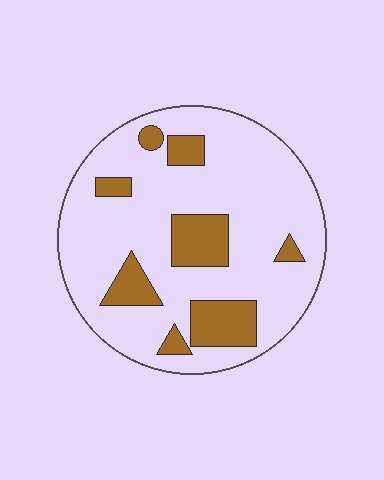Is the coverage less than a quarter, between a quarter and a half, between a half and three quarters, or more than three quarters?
Less than a quarter.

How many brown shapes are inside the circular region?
8.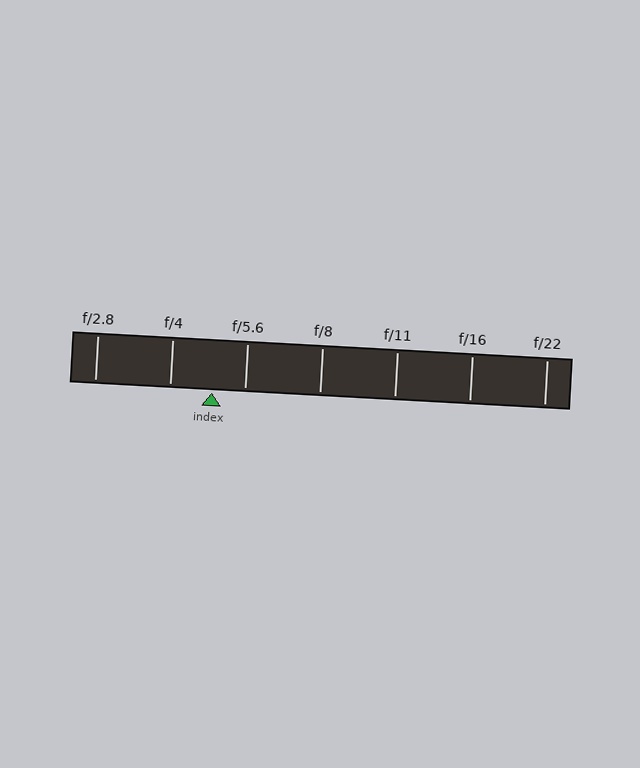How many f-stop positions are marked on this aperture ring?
There are 7 f-stop positions marked.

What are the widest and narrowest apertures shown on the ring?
The widest aperture shown is f/2.8 and the narrowest is f/22.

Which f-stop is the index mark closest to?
The index mark is closest to f/5.6.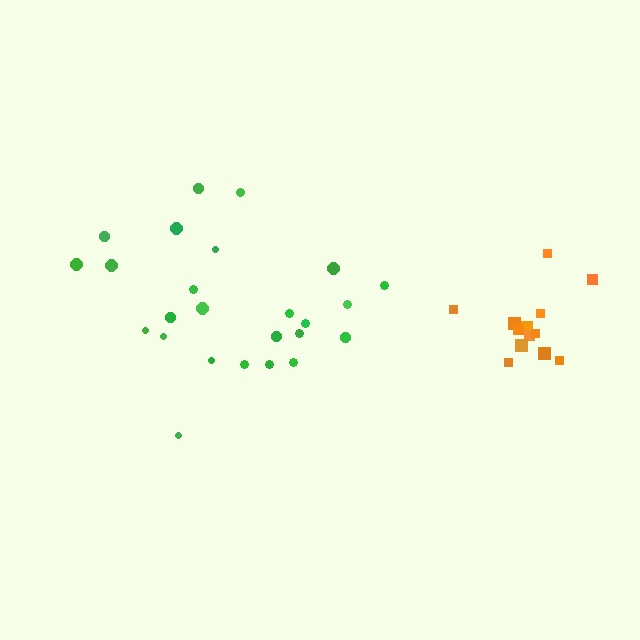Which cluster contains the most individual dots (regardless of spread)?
Green (26).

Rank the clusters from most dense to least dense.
orange, green.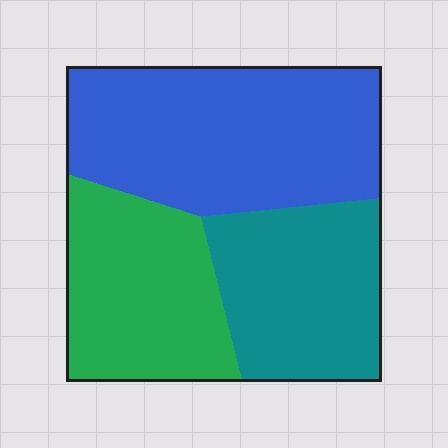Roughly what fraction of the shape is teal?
Teal covers 28% of the shape.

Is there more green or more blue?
Blue.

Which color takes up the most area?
Blue, at roughly 45%.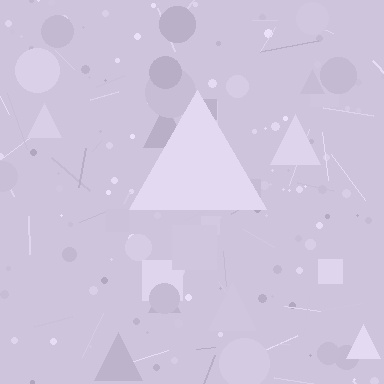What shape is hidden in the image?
A triangle is hidden in the image.